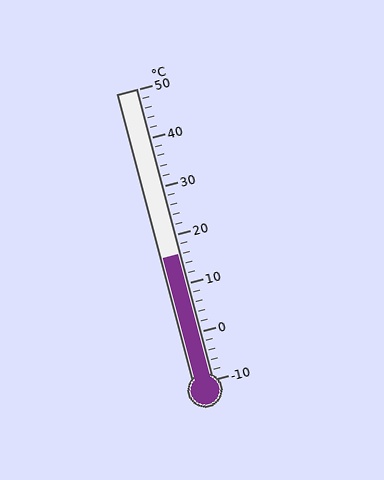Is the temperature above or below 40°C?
The temperature is below 40°C.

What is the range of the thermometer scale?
The thermometer scale ranges from -10°C to 50°C.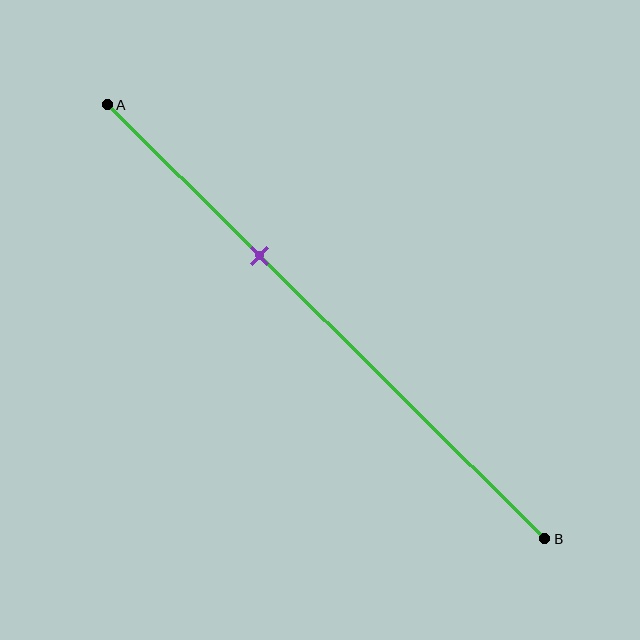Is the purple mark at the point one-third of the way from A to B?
Yes, the mark is approximately at the one-third point.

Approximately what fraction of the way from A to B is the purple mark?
The purple mark is approximately 35% of the way from A to B.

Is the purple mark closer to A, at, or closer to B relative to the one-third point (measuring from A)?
The purple mark is approximately at the one-third point of segment AB.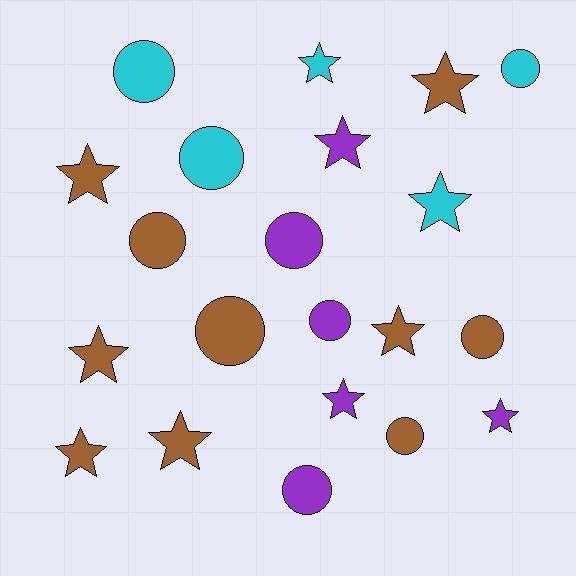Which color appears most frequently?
Brown, with 10 objects.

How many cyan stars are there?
There are 2 cyan stars.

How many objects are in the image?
There are 21 objects.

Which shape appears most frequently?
Star, with 11 objects.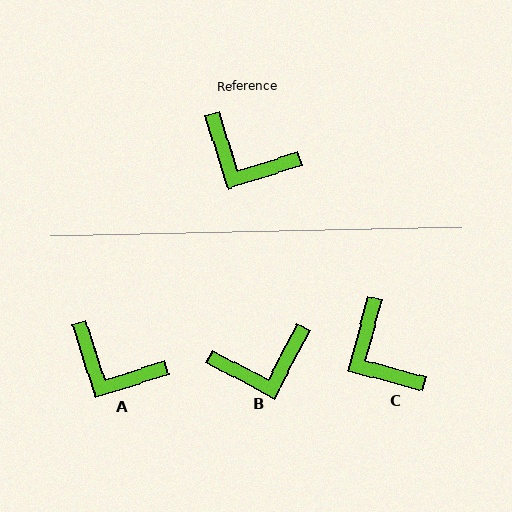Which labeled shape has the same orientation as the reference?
A.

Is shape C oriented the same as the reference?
No, it is off by about 32 degrees.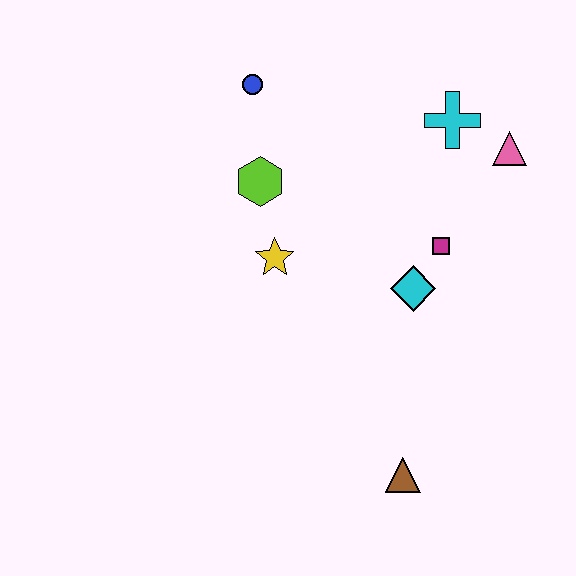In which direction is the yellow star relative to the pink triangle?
The yellow star is to the left of the pink triangle.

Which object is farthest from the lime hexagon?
The brown triangle is farthest from the lime hexagon.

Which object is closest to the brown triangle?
The cyan diamond is closest to the brown triangle.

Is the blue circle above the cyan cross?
Yes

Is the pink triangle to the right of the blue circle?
Yes